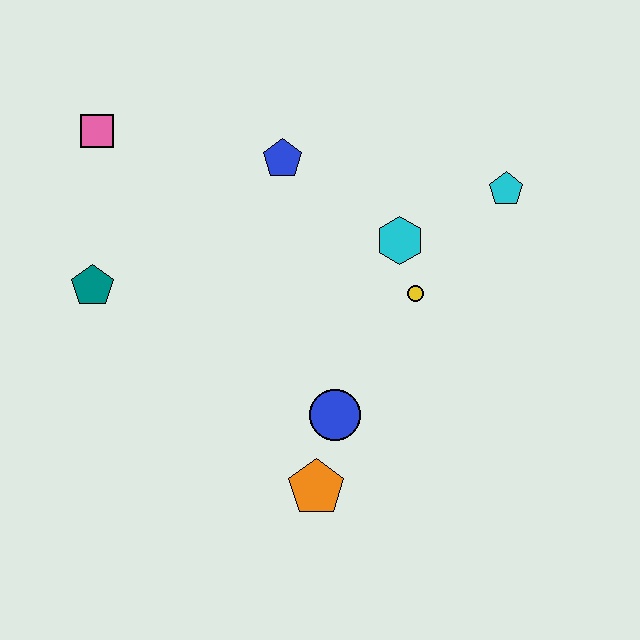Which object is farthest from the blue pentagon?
The orange pentagon is farthest from the blue pentagon.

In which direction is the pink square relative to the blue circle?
The pink square is above the blue circle.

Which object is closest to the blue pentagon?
The cyan hexagon is closest to the blue pentagon.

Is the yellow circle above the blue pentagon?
No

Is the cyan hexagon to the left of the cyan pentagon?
Yes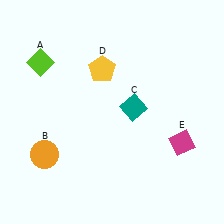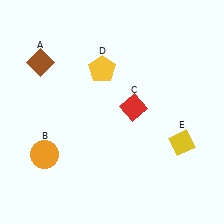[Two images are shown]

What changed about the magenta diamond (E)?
In Image 1, E is magenta. In Image 2, it changed to yellow.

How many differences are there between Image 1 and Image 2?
There are 3 differences between the two images.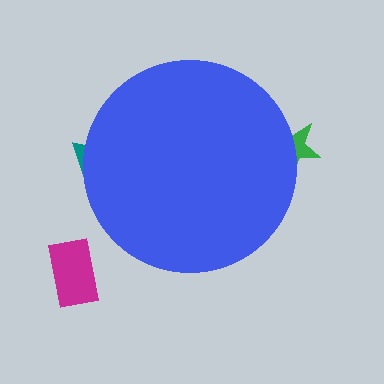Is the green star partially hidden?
Yes, the green star is partially hidden behind the blue circle.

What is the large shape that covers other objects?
A blue circle.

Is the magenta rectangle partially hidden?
No, the magenta rectangle is fully visible.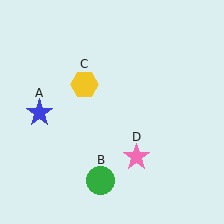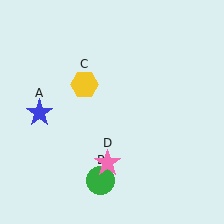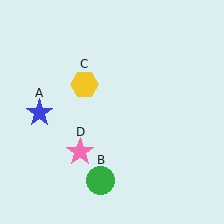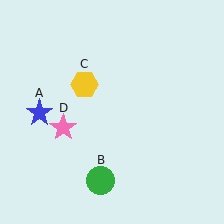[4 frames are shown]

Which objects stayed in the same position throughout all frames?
Blue star (object A) and green circle (object B) and yellow hexagon (object C) remained stationary.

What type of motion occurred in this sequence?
The pink star (object D) rotated clockwise around the center of the scene.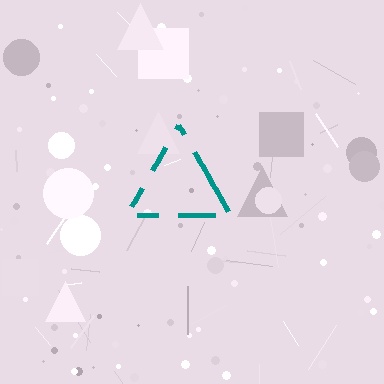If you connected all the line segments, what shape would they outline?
They would outline a triangle.